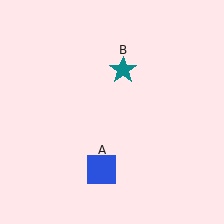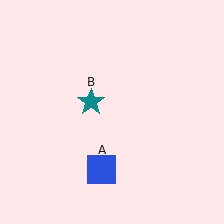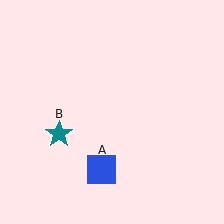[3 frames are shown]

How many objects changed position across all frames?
1 object changed position: teal star (object B).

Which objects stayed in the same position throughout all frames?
Blue square (object A) remained stationary.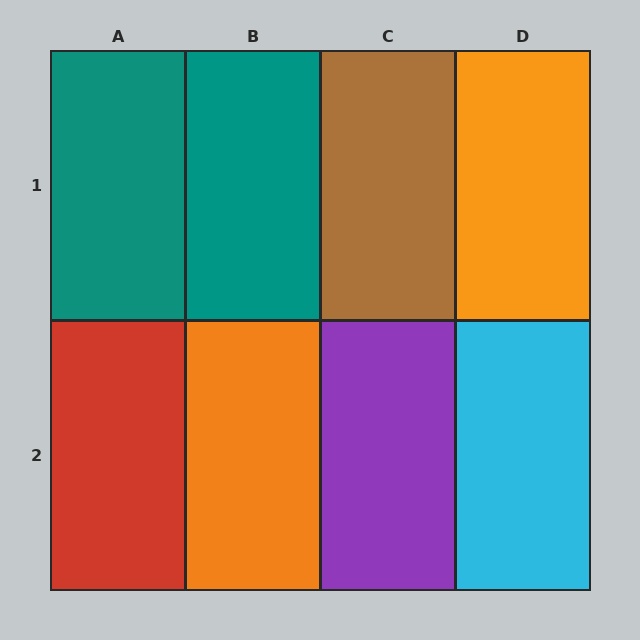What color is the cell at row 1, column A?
Teal.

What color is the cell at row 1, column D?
Orange.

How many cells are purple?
1 cell is purple.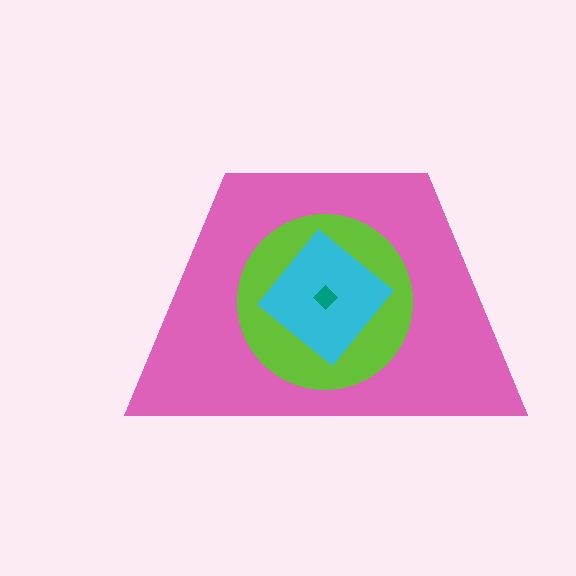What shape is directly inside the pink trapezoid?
The lime circle.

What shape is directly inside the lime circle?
The cyan diamond.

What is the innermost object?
The teal diamond.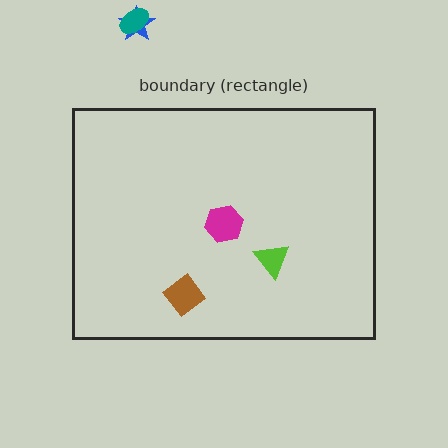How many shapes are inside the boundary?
3 inside, 2 outside.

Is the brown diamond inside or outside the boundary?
Inside.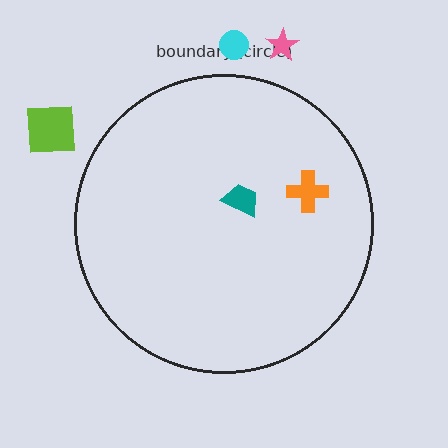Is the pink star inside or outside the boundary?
Outside.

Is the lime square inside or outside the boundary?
Outside.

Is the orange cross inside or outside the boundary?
Inside.